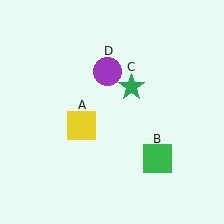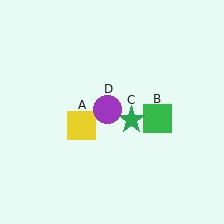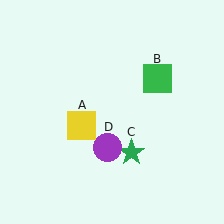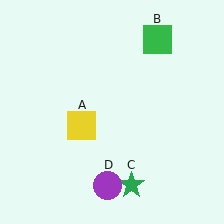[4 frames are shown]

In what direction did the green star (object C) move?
The green star (object C) moved down.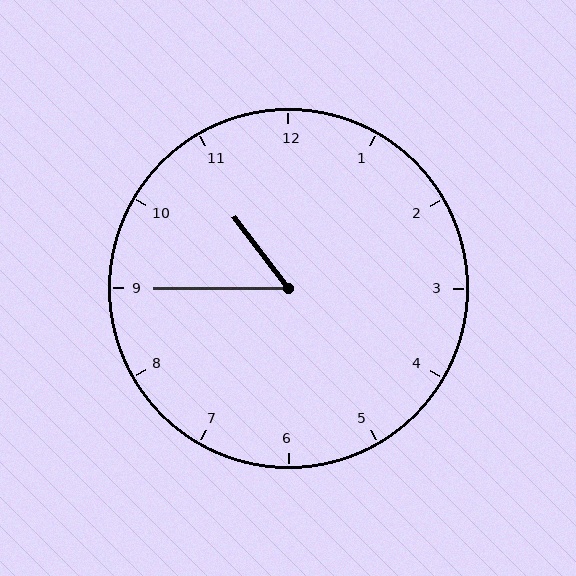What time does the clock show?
10:45.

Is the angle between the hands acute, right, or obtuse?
It is acute.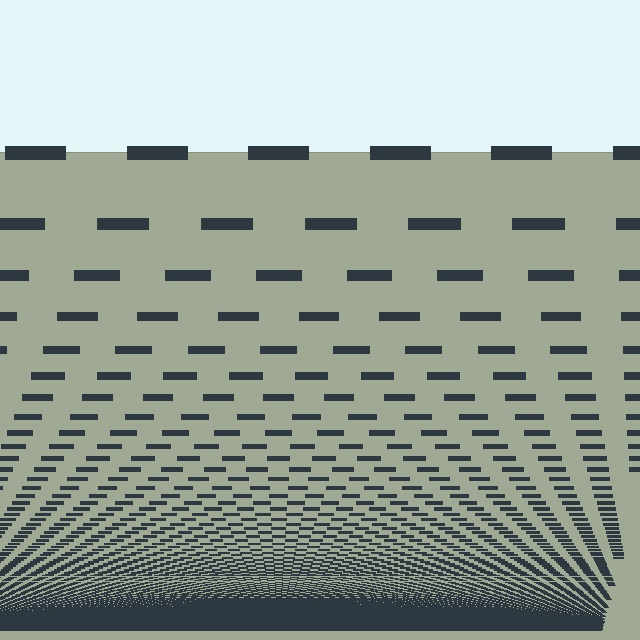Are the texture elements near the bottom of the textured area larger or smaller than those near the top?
Smaller. The gradient is inverted — elements near the bottom are smaller and denser.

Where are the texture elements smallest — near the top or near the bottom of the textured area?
Near the bottom.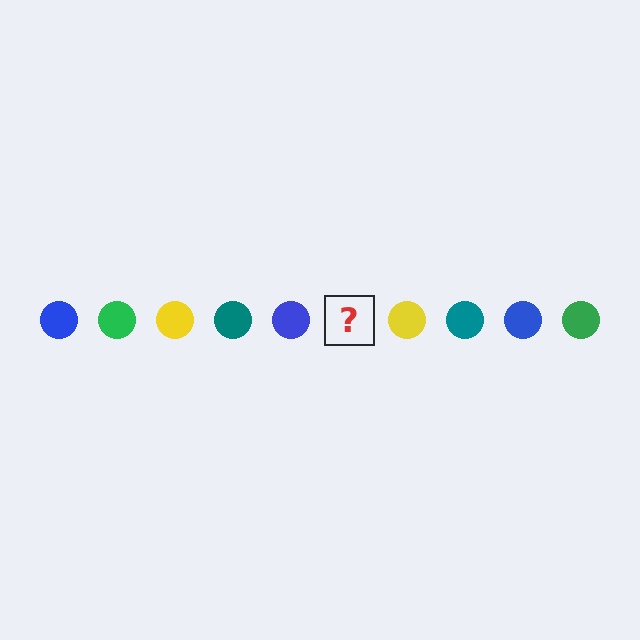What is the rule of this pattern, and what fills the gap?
The rule is that the pattern cycles through blue, green, yellow, teal circles. The gap should be filled with a green circle.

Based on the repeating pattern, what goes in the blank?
The blank should be a green circle.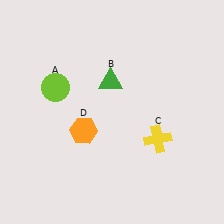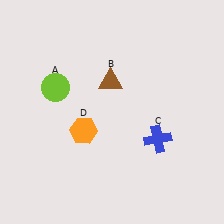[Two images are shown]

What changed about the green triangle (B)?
In Image 1, B is green. In Image 2, it changed to brown.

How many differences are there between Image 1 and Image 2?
There are 2 differences between the two images.